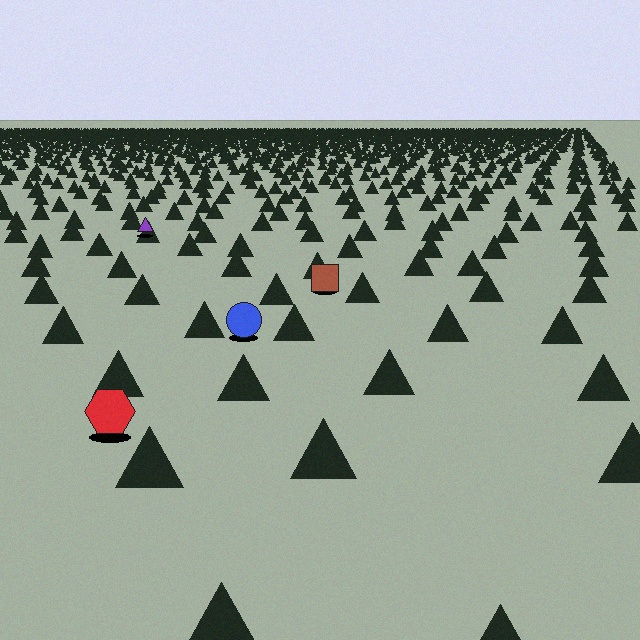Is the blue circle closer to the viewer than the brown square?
Yes. The blue circle is closer — you can tell from the texture gradient: the ground texture is coarser near it.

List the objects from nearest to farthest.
From nearest to farthest: the red hexagon, the blue circle, the brown square, the purple triangle.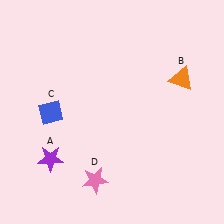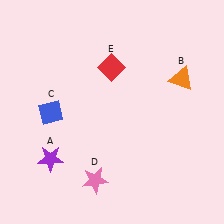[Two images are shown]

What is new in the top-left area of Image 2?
A red diamond (E) was added in the top-left area of Image 2.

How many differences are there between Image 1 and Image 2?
There is 1 difference between the two images.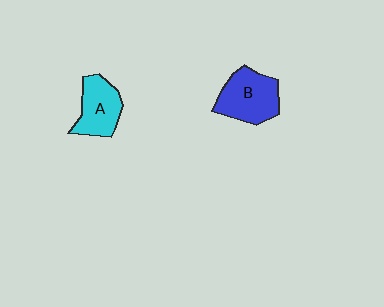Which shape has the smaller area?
Shape A (cyan).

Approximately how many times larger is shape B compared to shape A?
Approximately 1.2 times.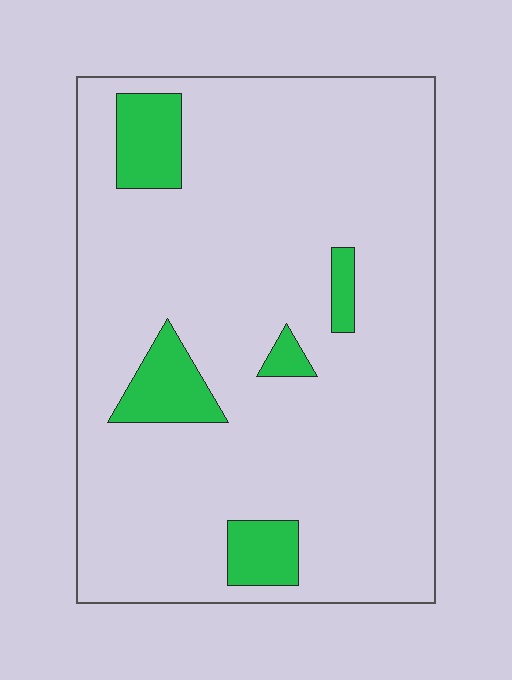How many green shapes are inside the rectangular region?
5.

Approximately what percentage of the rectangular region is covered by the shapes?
Approximately 10%.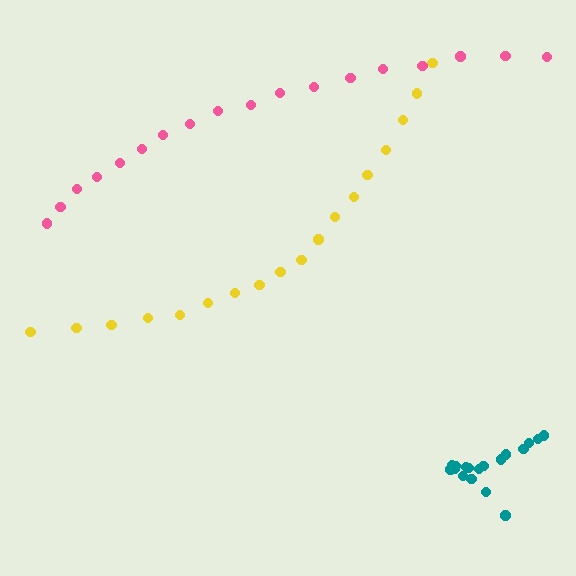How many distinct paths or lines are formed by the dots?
There are 3 distinct paths.